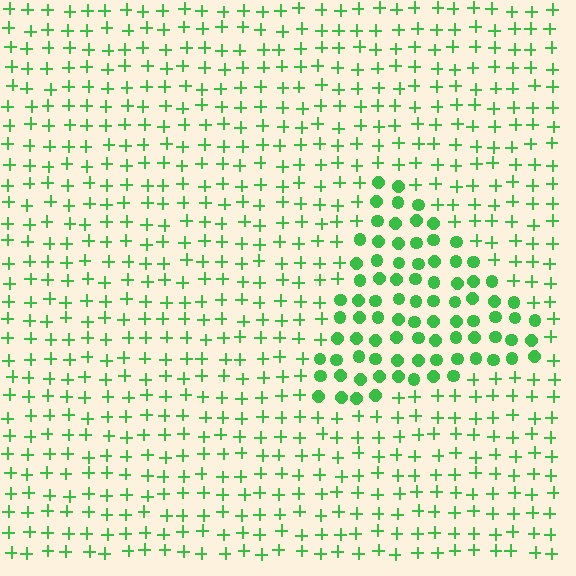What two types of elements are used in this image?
The image uses circles inside the triangle region and plus signs outside it.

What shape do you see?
I see a triangle.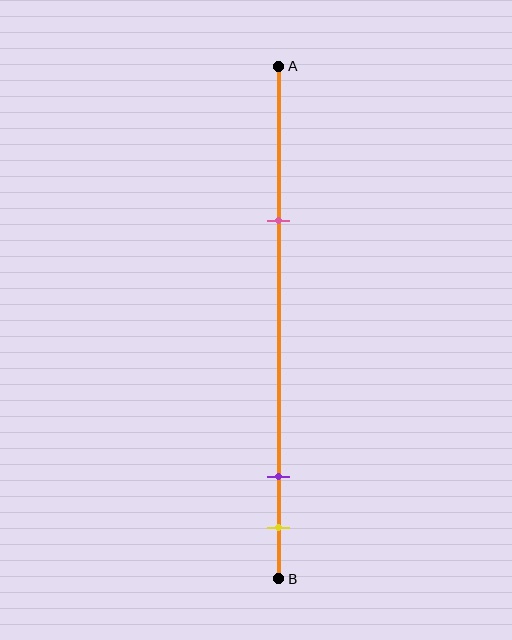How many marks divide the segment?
There are 3 marks dividing the segment.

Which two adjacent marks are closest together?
The purple and yellow marks are the closest adjacent pair.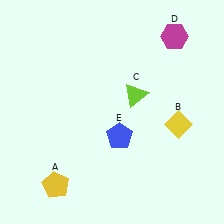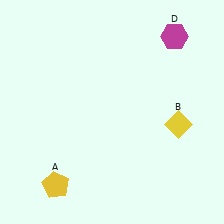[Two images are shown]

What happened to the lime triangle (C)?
The lime triangle (C) was removed in Image 2. It was in the top-right area of Image 1.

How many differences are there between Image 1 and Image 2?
There are 2 differences between the two images.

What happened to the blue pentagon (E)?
The blue pentagon (E) was removed in Image 2. It was in the bottom-right area of Image 1.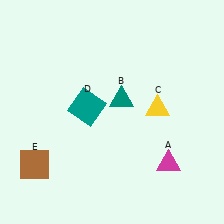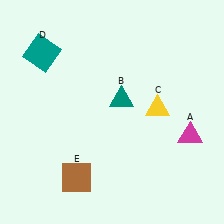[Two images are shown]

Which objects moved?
The objects that moved are: the magenta triangle (A), the teal square (D), the brown square (E).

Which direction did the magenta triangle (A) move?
The magenta triangle (A) moved up.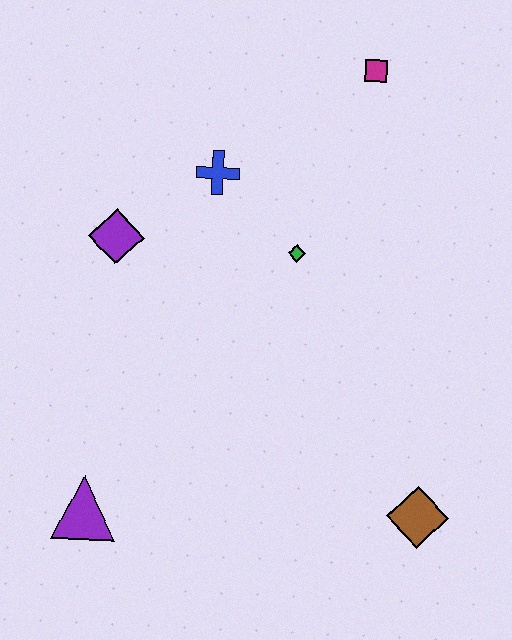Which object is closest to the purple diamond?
The blue cross is closest to the purple diamond.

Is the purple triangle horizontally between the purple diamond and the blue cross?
No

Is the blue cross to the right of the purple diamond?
Yes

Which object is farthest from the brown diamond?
The magenta square is farthest from the brown diamond.